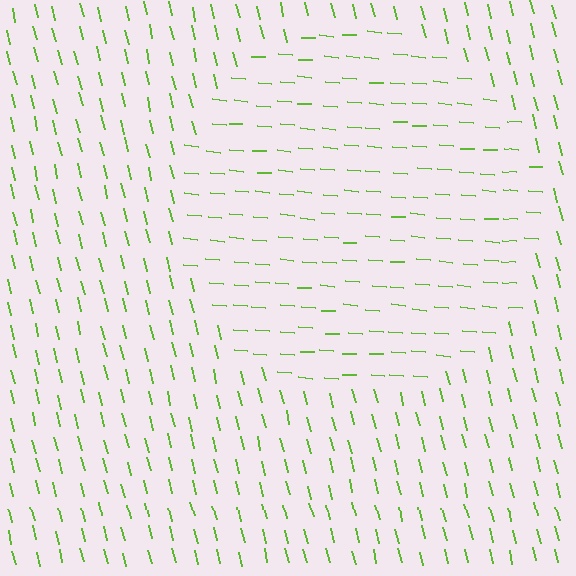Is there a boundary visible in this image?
Yes, there is a texture boundary formed by a change in line orientation.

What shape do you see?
I see a circle.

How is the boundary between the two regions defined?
The boundary is defined purely by a change in line orientation (approximately 72 degrees difference). All lines are the same color and thickness.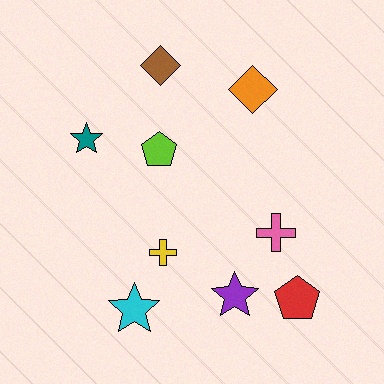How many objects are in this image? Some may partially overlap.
There are 9 objects.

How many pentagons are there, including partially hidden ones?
There are 2 pentagons.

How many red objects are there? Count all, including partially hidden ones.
There is 1 red object.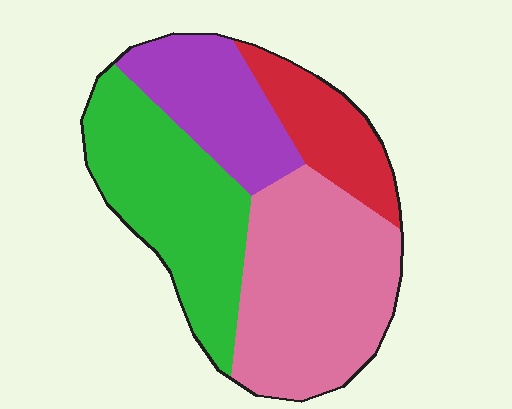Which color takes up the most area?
Pink, at roughly 35%.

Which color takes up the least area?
Red, at roughly 15%.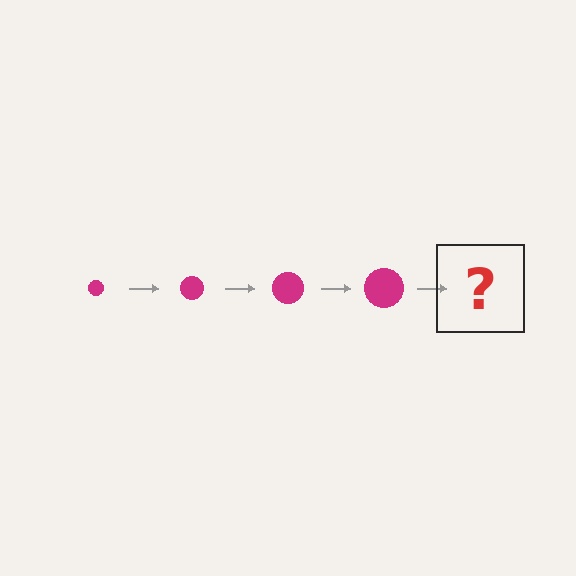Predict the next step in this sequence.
The next step is a magenta circle, larger than the previous one.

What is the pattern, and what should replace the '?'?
The pattern is that the circle gets progressively larger each step. The '?' should be a magenta circle, larger than the previous one.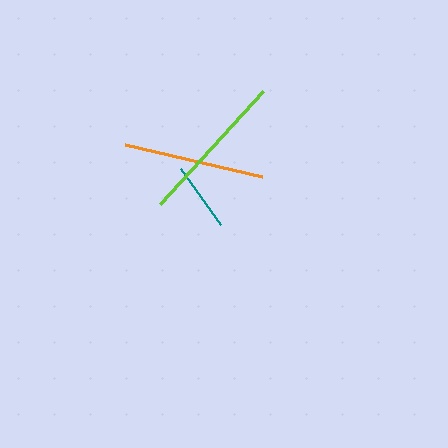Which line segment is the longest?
The lime line is the longest at approximately 152 pixels.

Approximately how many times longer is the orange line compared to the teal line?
The orange line is approximately 2.1 times the length of the teal line.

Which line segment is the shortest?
The teal line is the shortest at approximately 69 pixels.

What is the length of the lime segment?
The lime segment is approximately 152 pixels long.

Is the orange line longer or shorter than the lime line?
The lime line is longer than the orange line.